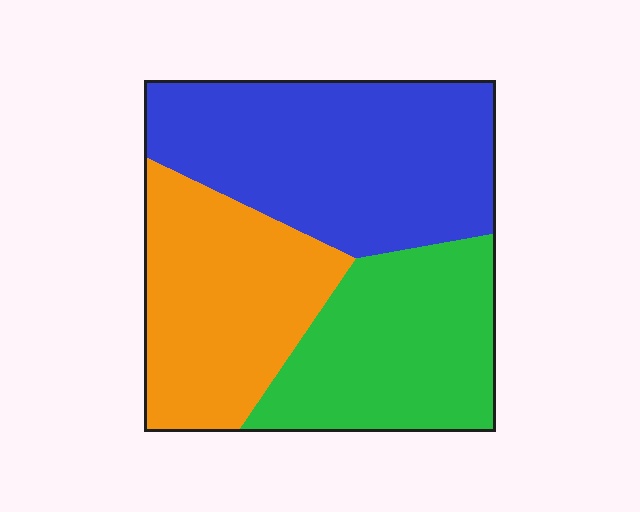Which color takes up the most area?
Blue, at roughly 40%.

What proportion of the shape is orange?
Orange covers about 30% of the shape.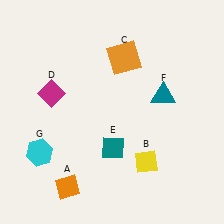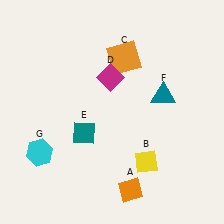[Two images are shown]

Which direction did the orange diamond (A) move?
The orange diamond (A) moved right.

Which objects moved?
The objects that moved are: the orange diamond (A), the magenta diamond (D), the teal diamond (E).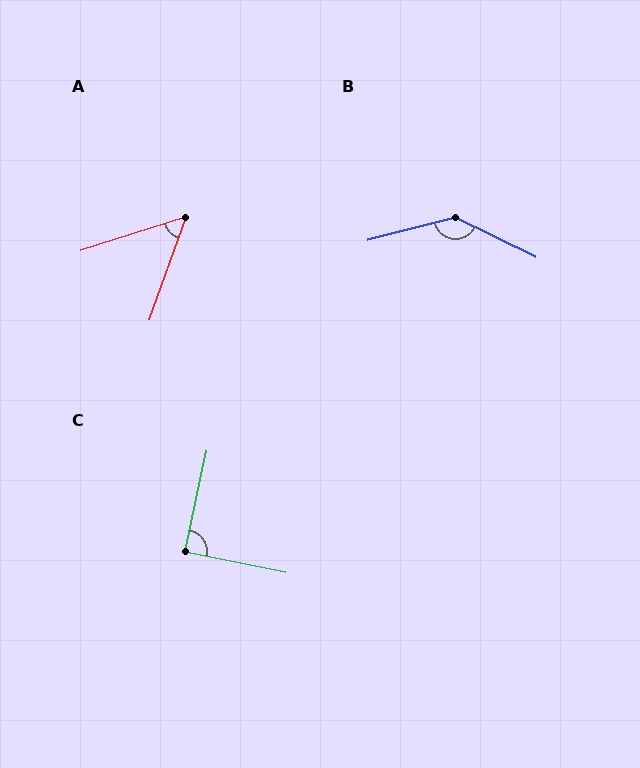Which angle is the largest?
B, at approximately 140 degrees.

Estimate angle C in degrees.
Approximately 89 degrees.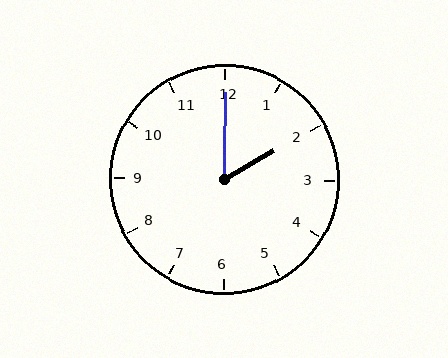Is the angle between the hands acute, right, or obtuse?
It is acute.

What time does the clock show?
2:00.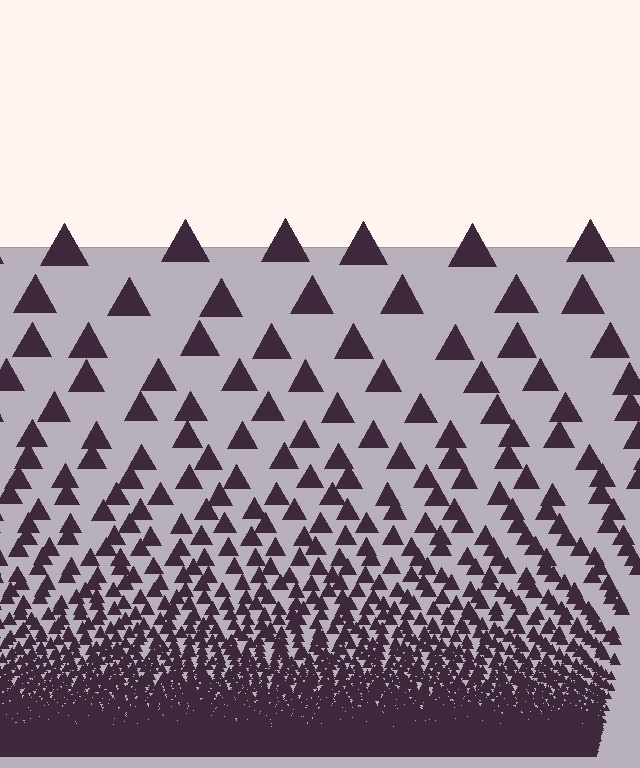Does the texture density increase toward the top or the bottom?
Density increases toward the bottom.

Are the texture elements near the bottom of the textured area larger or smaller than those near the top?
Smaller. The gradient is inverted — elements near the bottom are smaller and denser.